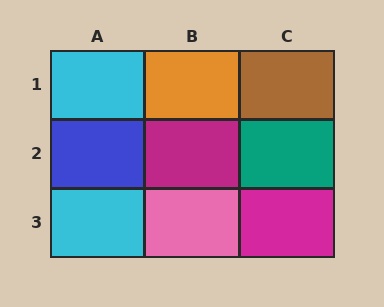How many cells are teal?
1 cell is teal.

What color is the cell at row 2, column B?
Magenta.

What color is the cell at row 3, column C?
Magenta.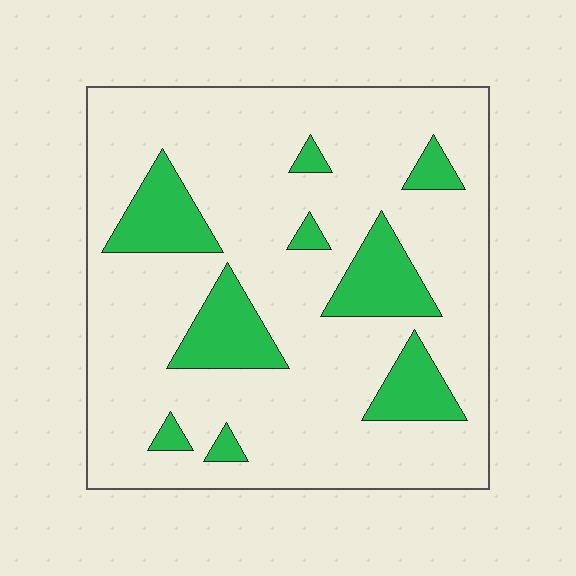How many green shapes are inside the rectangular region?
9.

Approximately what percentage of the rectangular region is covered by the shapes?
Approximately 20%.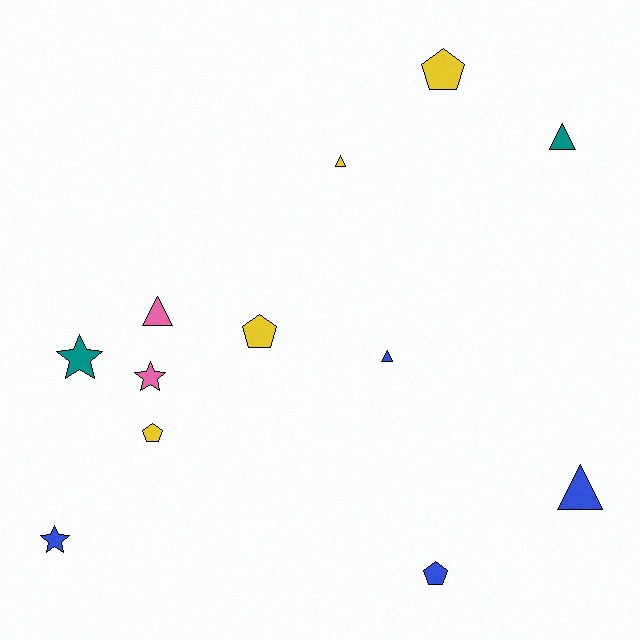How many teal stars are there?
There is 1 teal star.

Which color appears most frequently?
Yellow, with 4 objects.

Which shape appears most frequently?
Triangle, with 5 objects.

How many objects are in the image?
There are 12 objects.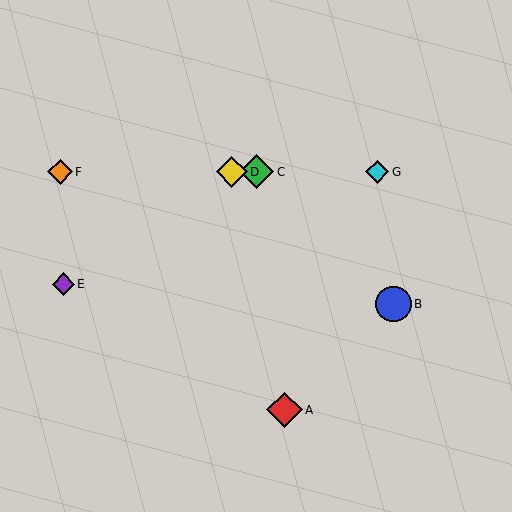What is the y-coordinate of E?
Object E is at y≈284.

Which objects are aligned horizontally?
Objects C, D, F, G are aligned horizontally.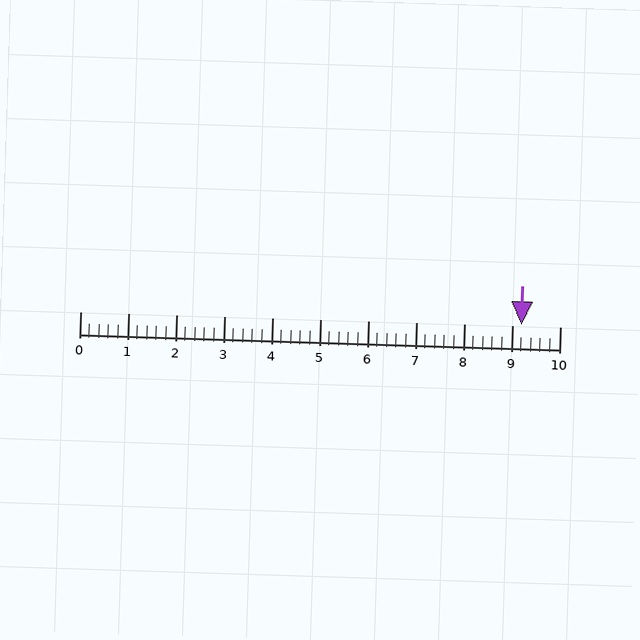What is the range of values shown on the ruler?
The ruler shows values from 0 to 10.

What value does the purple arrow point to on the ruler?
The purple arrow points to approximately 9.2.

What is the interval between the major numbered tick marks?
The major tick marks are spaced 1 units apart.